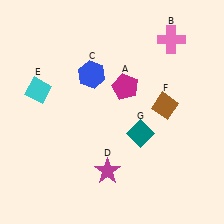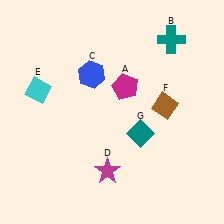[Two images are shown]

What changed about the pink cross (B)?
In Image 1, B is pink. In Image 2, it changed to teal.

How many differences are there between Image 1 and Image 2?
There is 1 difference between the two images.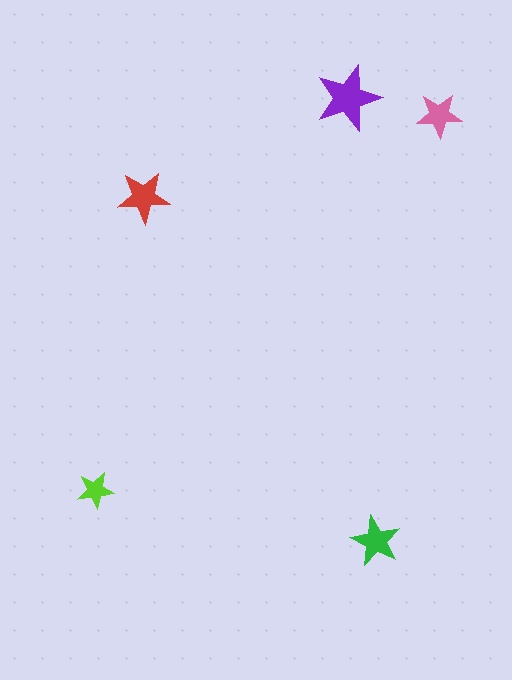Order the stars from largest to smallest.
the purple one, the red one, the green one, the pink one, the lime one.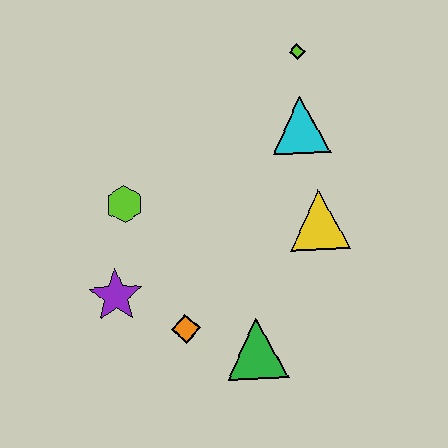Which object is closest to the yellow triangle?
The cyan triangle is closest to the yellow triangle.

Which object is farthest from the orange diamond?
The lime diamond is farthest from the orange diamond.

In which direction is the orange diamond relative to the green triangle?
The orange diamond is to the left of the green triangle.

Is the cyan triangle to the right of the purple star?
Yes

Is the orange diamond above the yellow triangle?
No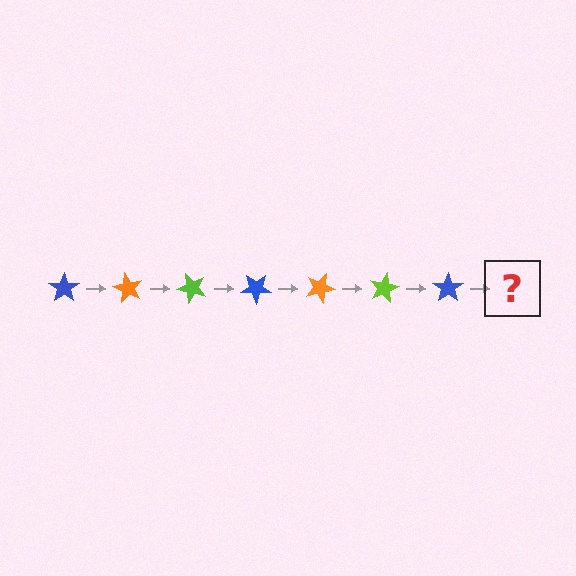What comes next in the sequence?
The next element should be an orange star, rotated 420 degrees from the start.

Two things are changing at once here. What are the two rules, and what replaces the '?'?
The two rules are that it rotates 60 degrees each step and the color cycles through blue, orange, and lime. The '?' should be an orange star, rotated 420 degrees from the start.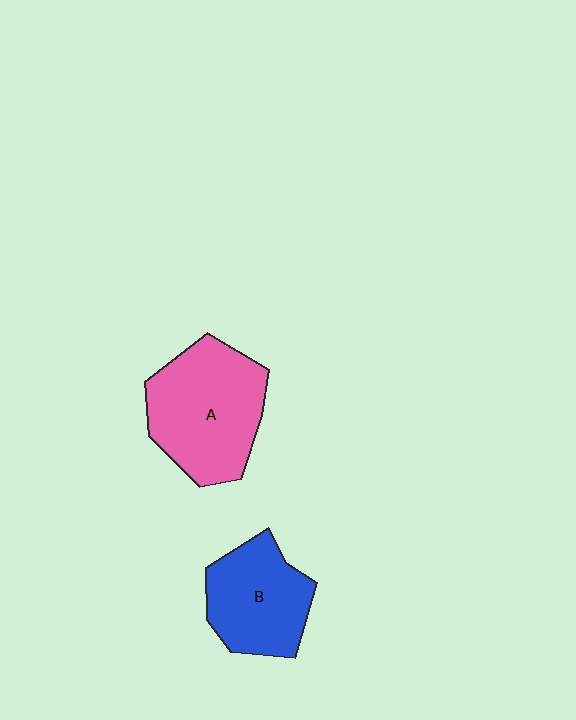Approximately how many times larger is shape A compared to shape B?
Approximately 1.3 times.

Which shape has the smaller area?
Shape B (blue).